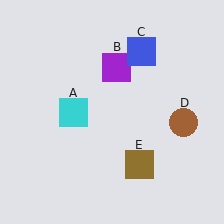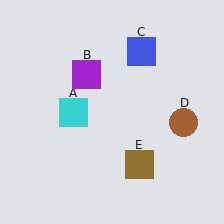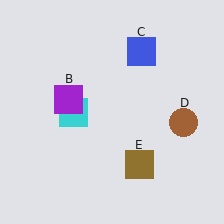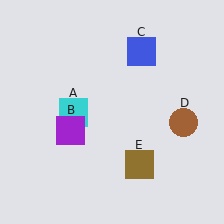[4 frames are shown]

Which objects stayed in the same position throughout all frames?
Cyan square (object A) and blue square (object C) and brown circle (object D) and brown square (object E) remained stationary.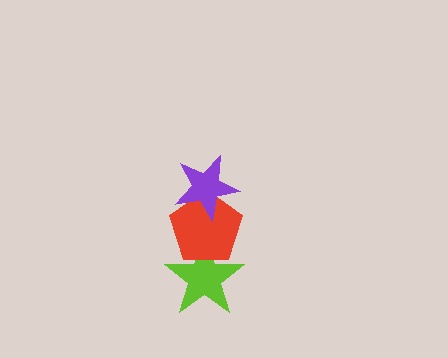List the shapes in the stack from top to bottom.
From top to bottom: the purple star, the red pentagon, the lime star.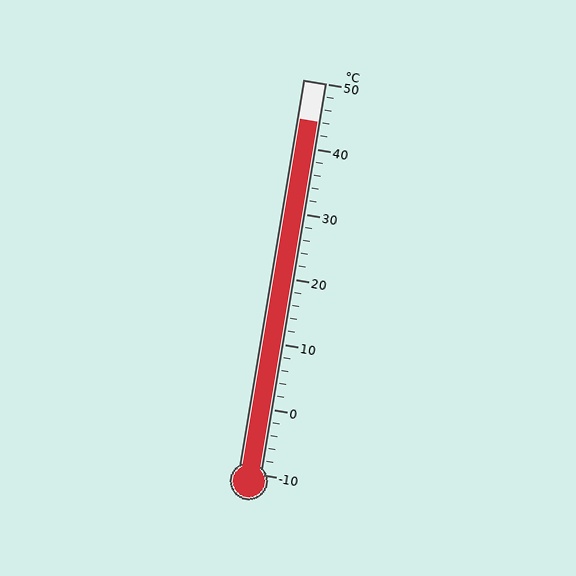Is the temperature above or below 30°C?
The temperature is above 30°C.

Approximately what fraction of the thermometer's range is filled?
The thermometer is filled to approximately 90% of its range.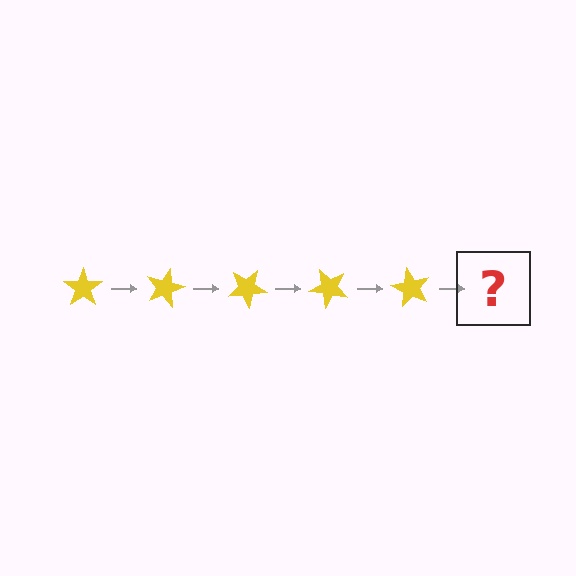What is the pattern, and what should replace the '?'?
The pattern is that the star rotates 15 degrees each step. The '?' should be a yellow star rotated 75 degrees.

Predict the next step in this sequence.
The next step is a yellow star rotated 75 degrees.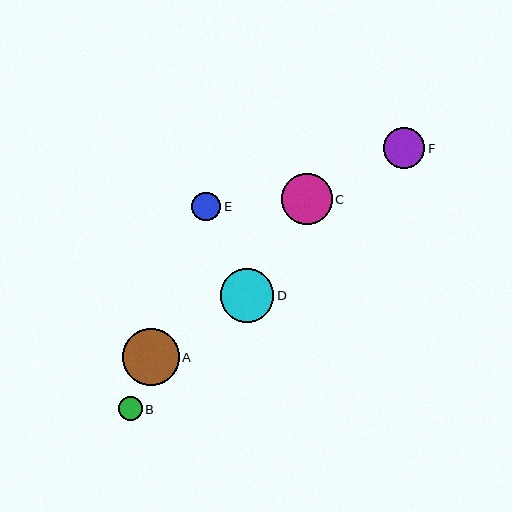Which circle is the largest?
Circle A is the largest with a size of approximately 56 pixels.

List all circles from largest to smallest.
From largest to smallest: A, D, C, F, E, B.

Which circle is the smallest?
Circle B is the smallest with a size of approximately 24 pixels.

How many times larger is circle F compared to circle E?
Circle F is approximately 1.4 times the size of circle E.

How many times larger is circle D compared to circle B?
Circle D is approximately 2.2 times the size of circle B.